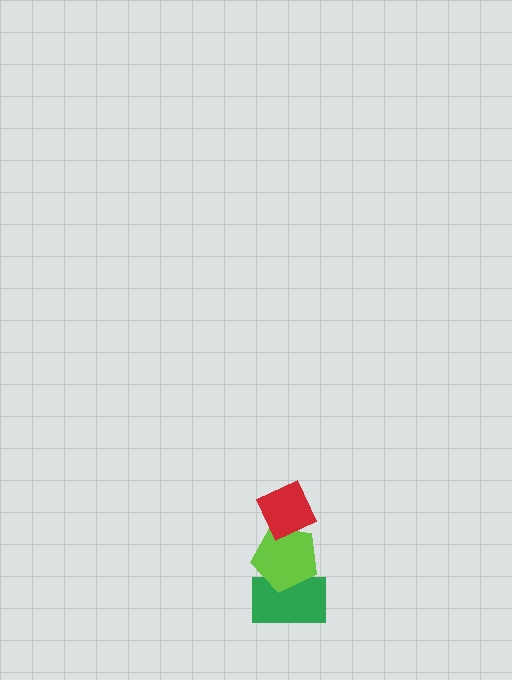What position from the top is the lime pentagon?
The lime pentagon is 2nd from the top.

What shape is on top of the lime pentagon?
The red diamond is on top of the lime pentagon.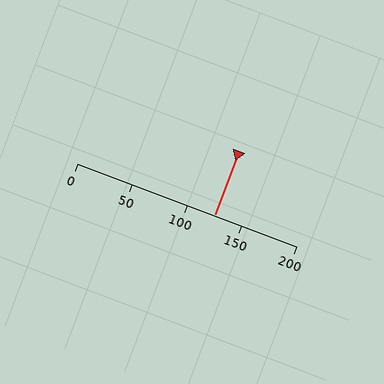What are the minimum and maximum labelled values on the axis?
The axis runs from 0 to 200.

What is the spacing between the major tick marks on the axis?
The major ticks are spaced 50 apart.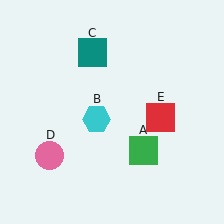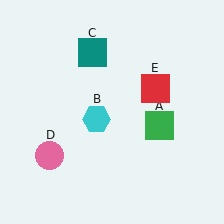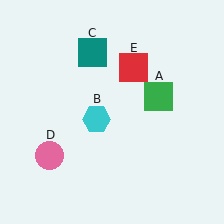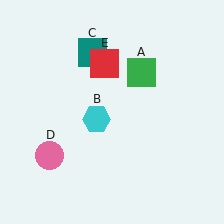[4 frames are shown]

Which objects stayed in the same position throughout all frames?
Cyan hexagon (object B) and teal square (object C) and pink circle (object D) remained stationary.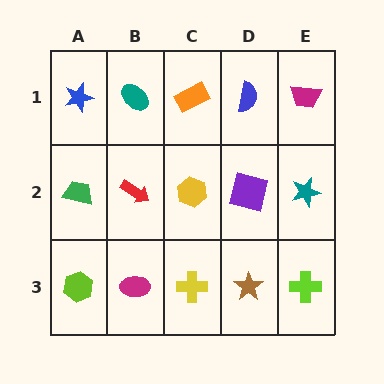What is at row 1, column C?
An orange rectangle.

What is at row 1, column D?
A blue semicircle.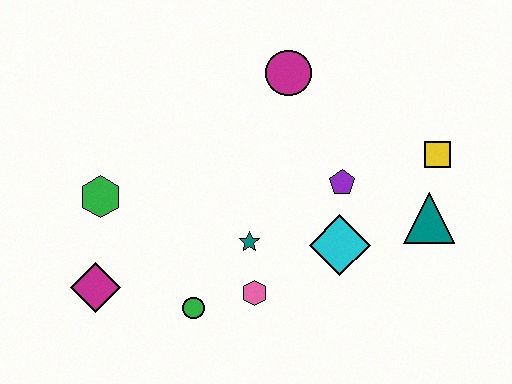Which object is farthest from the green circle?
The yellow square is farthest from the green circle.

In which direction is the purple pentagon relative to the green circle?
The purple pentagon is to the right of the green circle.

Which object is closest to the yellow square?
The teal triangle is closest to the yellow square.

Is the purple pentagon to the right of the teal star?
Yes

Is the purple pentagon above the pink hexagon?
Yes